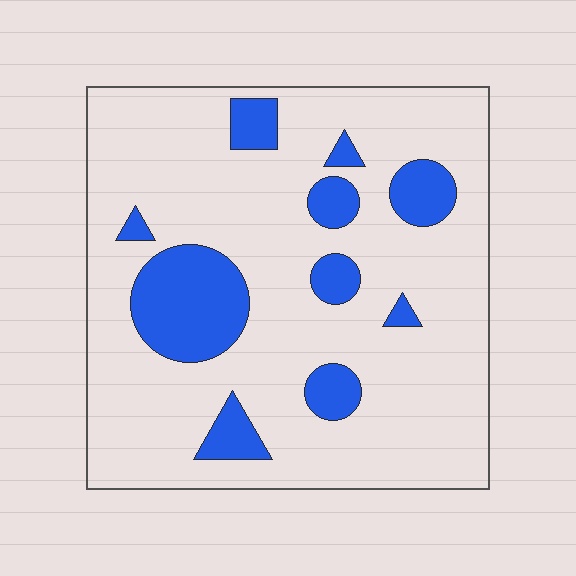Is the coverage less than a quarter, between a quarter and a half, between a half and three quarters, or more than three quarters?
Less than a quarter.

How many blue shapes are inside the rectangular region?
10.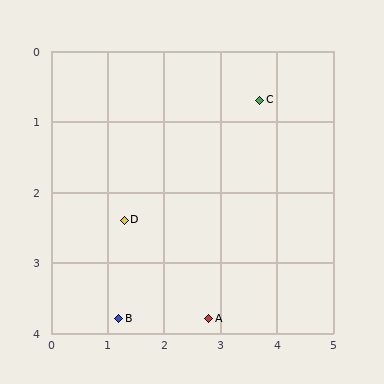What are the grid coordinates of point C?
Point C is at approximately (3.7, 0.7).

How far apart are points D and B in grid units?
Points D and B are about 1.4 grid units apart.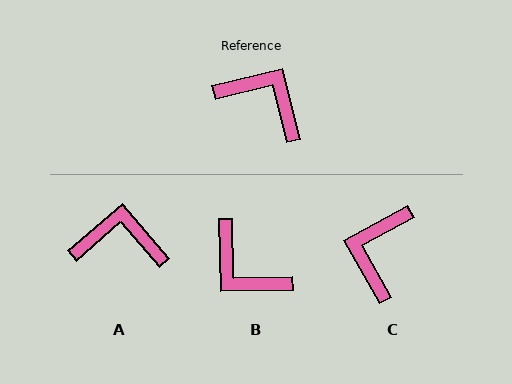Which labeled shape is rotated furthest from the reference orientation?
B, about 167 degrees away.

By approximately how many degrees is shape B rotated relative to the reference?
Approximately 167 degrees counter-clockwise.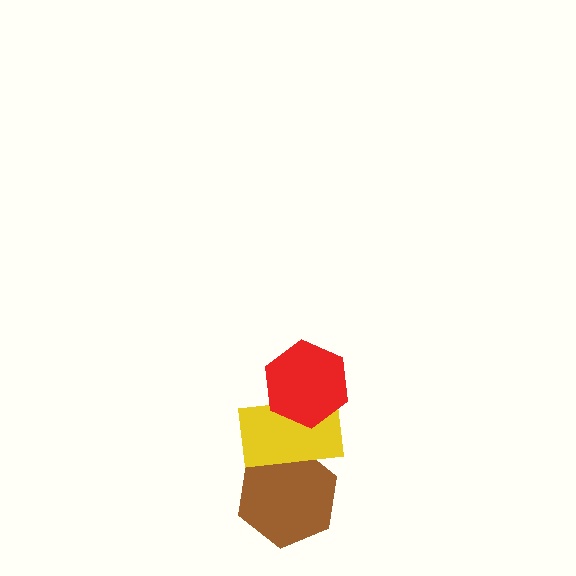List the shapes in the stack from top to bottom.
From top to bottom: the red hexagon, the yellow rectangle, the brown hexagon.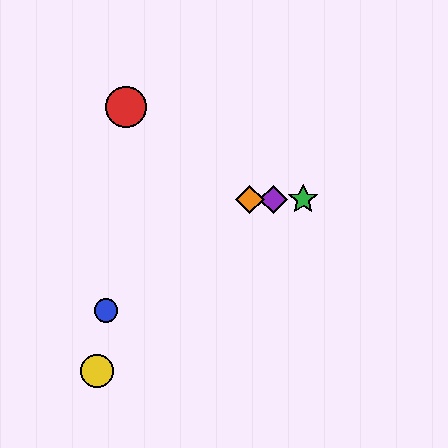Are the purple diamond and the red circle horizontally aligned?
No, the purple diamond is at y≈199 and the red circle is at y≈107.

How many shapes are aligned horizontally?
3 shapes (the green star, the purple diamond, the orange diamond) are aligned horizontally.